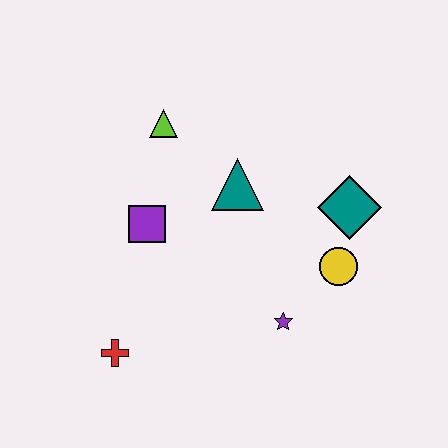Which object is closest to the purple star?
The yellow circle is closest to the purple star.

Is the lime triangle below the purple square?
No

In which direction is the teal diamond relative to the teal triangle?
The teal diamond is to the right of the teal triangle.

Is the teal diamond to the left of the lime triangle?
No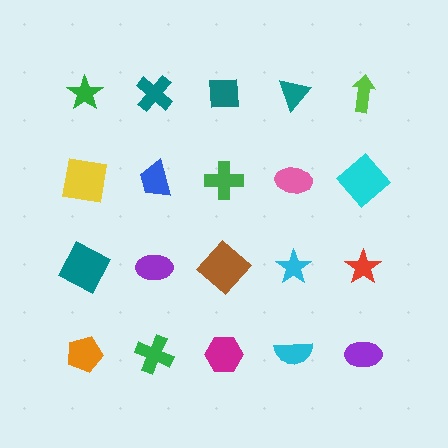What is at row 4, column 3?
A magenta hexagon.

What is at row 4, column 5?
A purple ellipse.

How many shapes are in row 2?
5 shapes.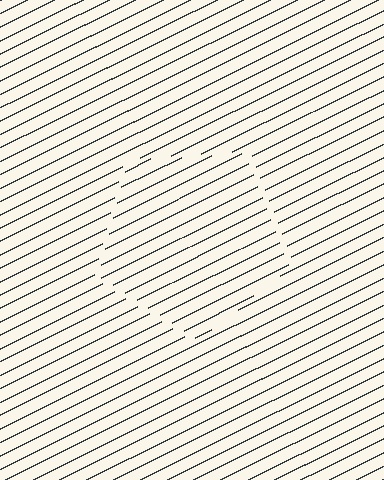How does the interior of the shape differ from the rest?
The interior of the shape contains the same grating, shifted by half a period — the contour is defined by the phase discontinuity where line-ends from the inner and outer gratings abut.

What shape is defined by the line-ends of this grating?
An illusory pentagon. The interior of the shape contains the same grating, shifted by half a period — the contour is defined by the phase discontinuity where line-ends from the inner and outer gratings abut.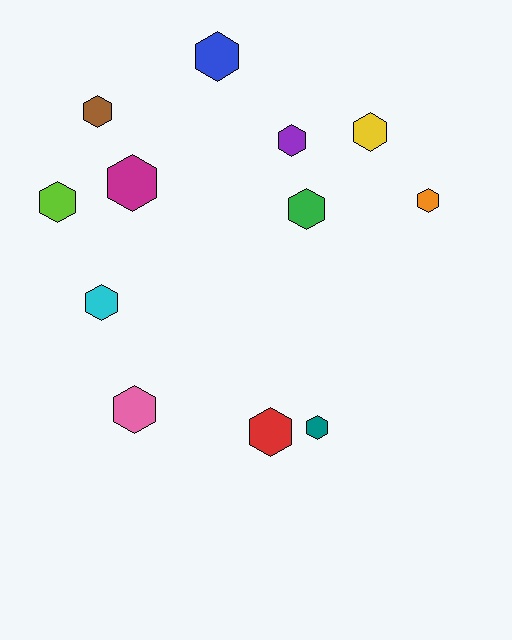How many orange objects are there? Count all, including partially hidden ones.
There is 1 orange object.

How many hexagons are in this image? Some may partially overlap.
There are 12 hexagons.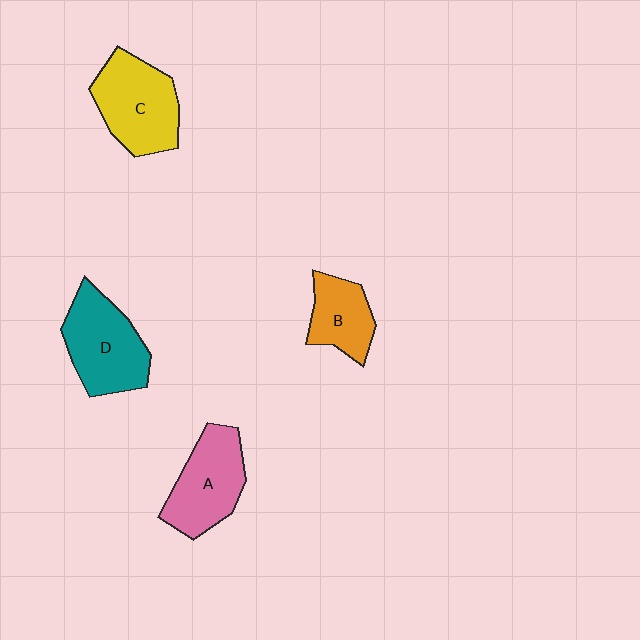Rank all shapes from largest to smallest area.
From largest to smallest: C (yellow), D (teal), A (pink), B (orange).